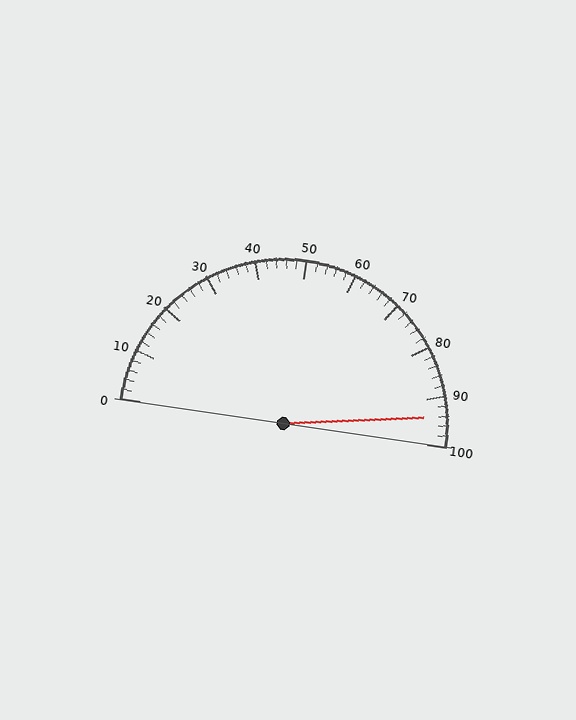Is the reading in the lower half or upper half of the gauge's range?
The reading is in the upper half of the range (0 to 100).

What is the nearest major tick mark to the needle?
The nearest major tick mark is 90.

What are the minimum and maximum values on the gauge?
The gauge ranges from 0 to 100.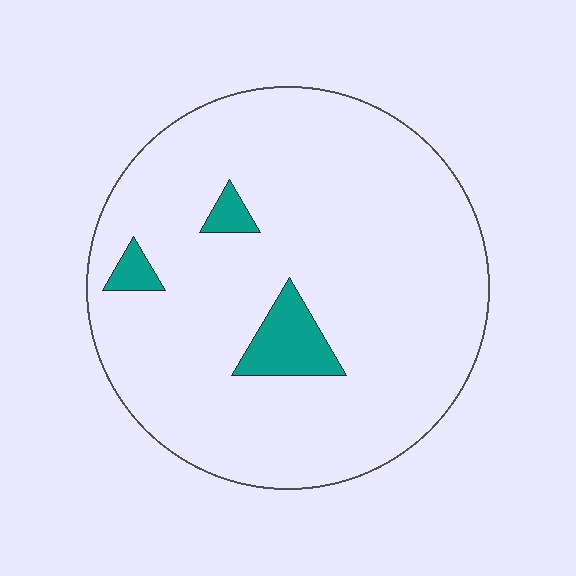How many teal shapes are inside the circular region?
3.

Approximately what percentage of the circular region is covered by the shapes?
Approximately 5%.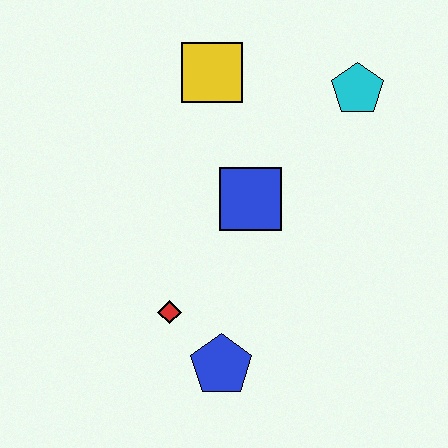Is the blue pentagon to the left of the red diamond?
No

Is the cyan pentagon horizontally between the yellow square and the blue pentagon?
No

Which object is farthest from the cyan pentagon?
The blue pentagon is farthest from the cyan pentagon.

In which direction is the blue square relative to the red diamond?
The blue square is above the red diamond.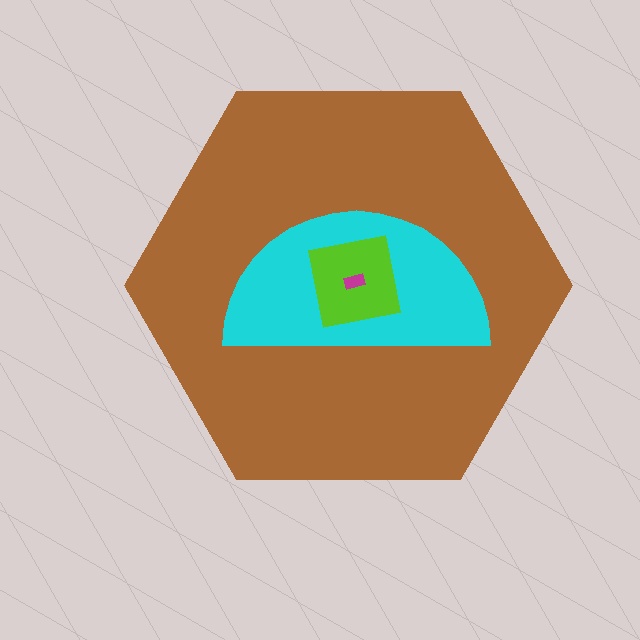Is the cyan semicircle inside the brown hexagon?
Yes.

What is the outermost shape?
The brown hexagon.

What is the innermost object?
The magenta rectangle.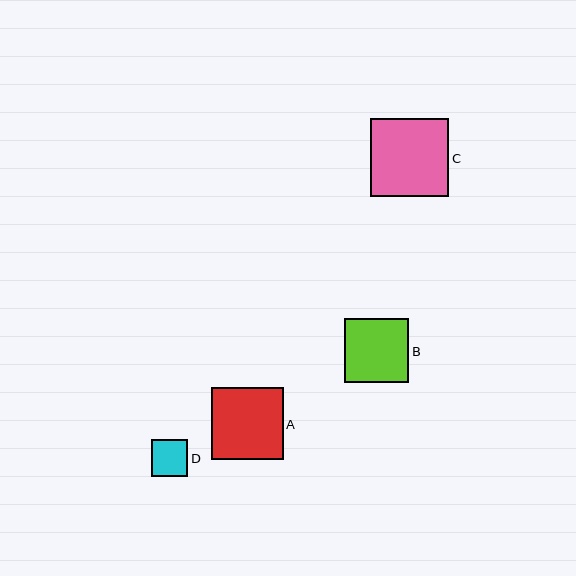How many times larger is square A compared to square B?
Square A is approximately 1.1 times the size of square B.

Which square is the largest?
Square C is the largest with a size of approximately 78 pixels.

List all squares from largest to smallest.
From largest to smallest: C, A, B, D.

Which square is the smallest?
Square D is the smallest with a size of approximately 37 pixels.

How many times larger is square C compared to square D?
Square C is approximately 2.1 times the size of square D.